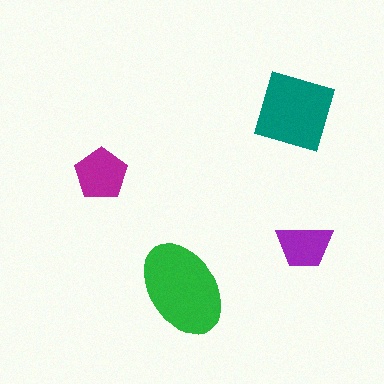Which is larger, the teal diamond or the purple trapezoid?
The teal diamond.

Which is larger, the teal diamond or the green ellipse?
The green ellipse.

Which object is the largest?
The green ellipse.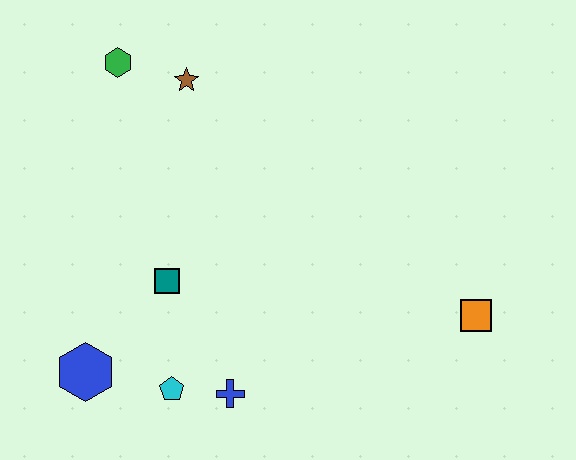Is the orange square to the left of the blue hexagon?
No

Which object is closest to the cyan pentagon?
The blue cross is closest to the cyan pentagon.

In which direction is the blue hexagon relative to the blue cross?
The blue hexagon is to the left of the blue cross.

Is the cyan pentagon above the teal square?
No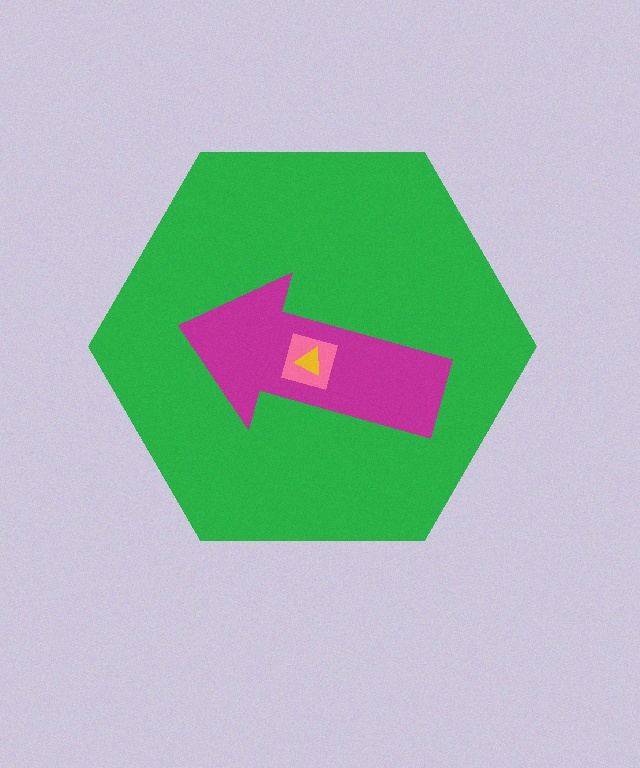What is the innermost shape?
The yellow triangle.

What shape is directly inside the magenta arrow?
The pink square.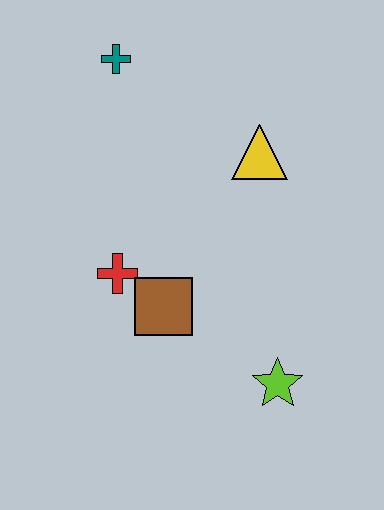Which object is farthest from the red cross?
The teal cross is farthest from the red cross.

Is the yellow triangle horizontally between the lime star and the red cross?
Yes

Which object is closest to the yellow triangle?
The teal cross is closest to the yellow triangle.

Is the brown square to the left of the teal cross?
No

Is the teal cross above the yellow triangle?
Yes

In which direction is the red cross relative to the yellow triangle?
The red cross is to the left of the yellow triangle.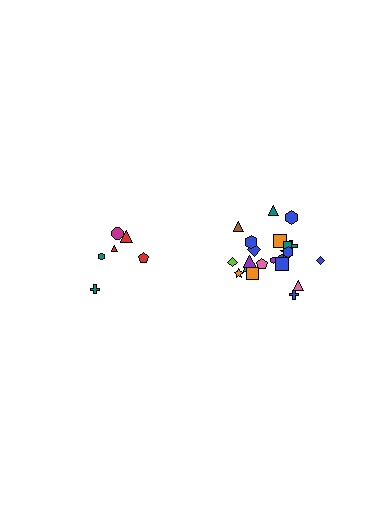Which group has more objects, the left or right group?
The right group.